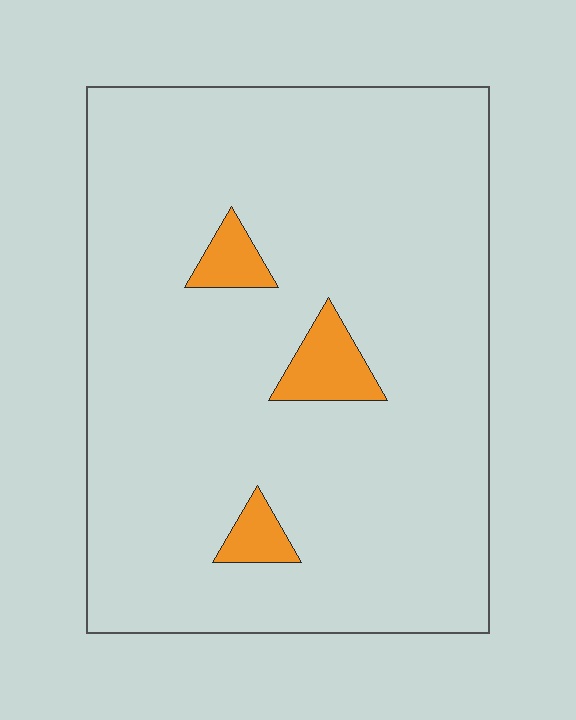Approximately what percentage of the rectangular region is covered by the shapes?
Approximately 5%.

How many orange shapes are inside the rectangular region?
3.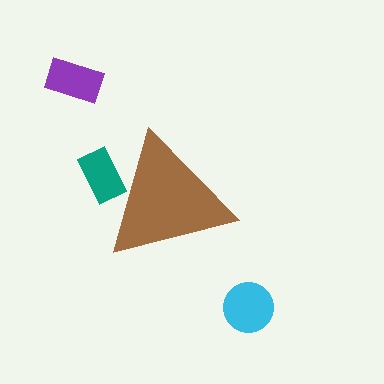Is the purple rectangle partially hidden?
No, the purple rectangle is fully visible.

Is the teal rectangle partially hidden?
Yes, the teal rectangle is partially hidden behind the brown triangle.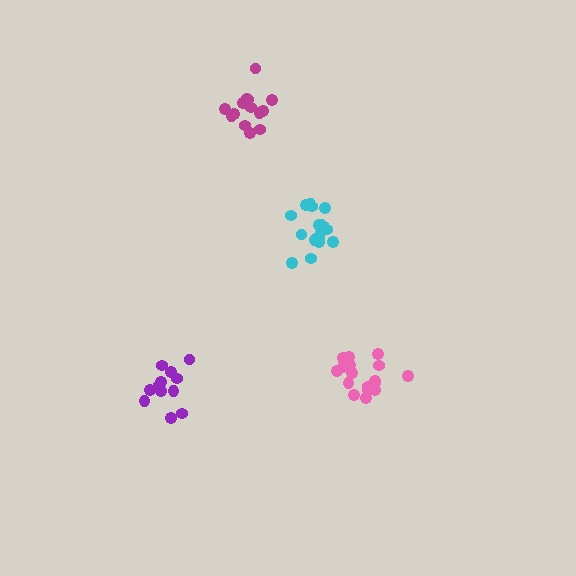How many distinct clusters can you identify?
There are 4 distinct clusters.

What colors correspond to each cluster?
The clusters are colored: pink, purple, cyan, magenta.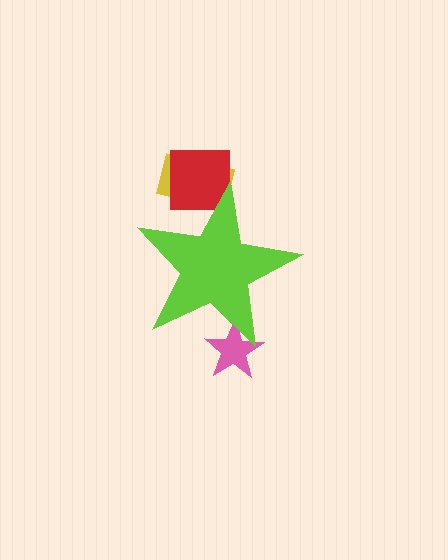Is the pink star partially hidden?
Yes, the pink star is partially hidden behind the lime star.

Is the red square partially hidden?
Yes, the red square is partially hidden behind the lime star.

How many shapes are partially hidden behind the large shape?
3 shapes are partially hidden.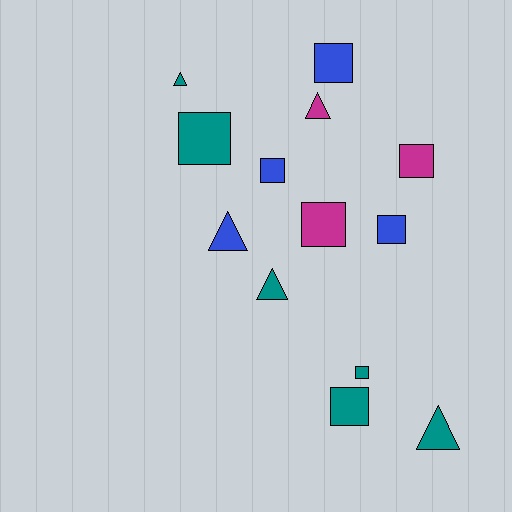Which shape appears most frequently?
Square, with 8 objects.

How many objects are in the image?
There are 13 objects.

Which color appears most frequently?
Teal, with 6 objects.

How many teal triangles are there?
There are 3 teal triangles.